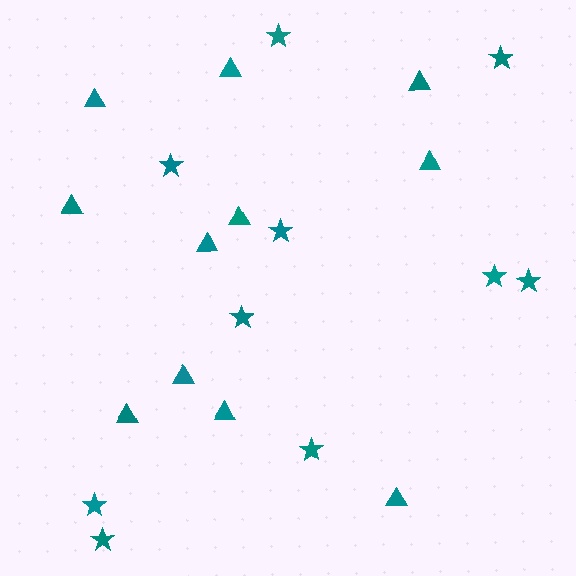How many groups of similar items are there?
There are 2 groups: one group of triangles (11) and one group of stars (10).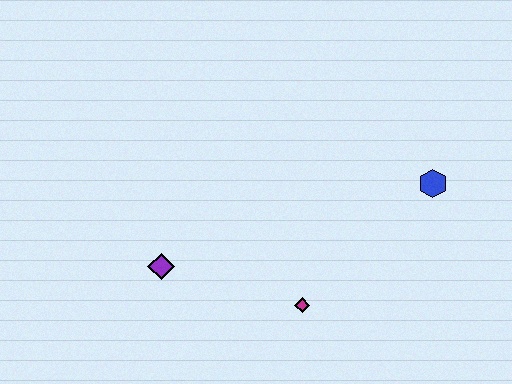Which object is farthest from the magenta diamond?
The blue hexagon is farthest from the magenta diamond.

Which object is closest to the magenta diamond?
The purple diamond is closest to the magenta diamond.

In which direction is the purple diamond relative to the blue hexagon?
The purple diamond is to the left of the blue hexagon.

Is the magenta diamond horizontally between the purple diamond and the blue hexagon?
Yes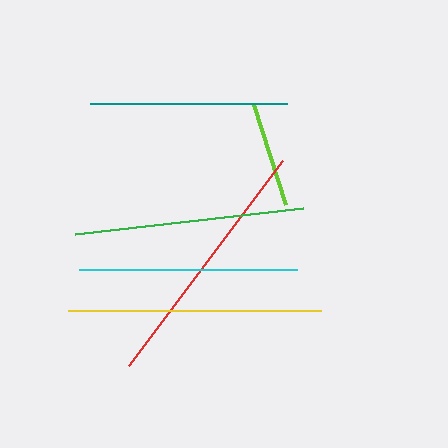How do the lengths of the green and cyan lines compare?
The green and cyan lines are approximately the same length.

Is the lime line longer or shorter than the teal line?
The teal line is longer than the lime line.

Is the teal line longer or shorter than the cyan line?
The cyan line is longer than the teal line.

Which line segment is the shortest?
The lime line is the shortest at approximately 105 pixels.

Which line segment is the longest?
The red line is the longest at approximately 256 pixels.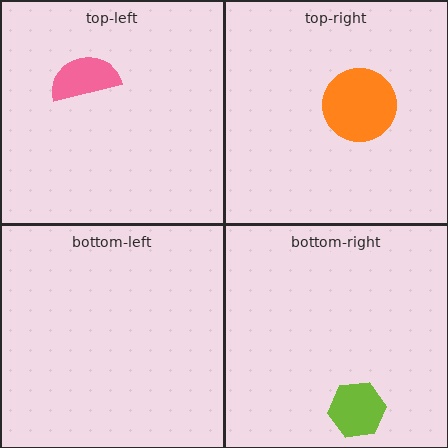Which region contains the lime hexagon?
The bottom-right region.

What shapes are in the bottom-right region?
The lime hexagon.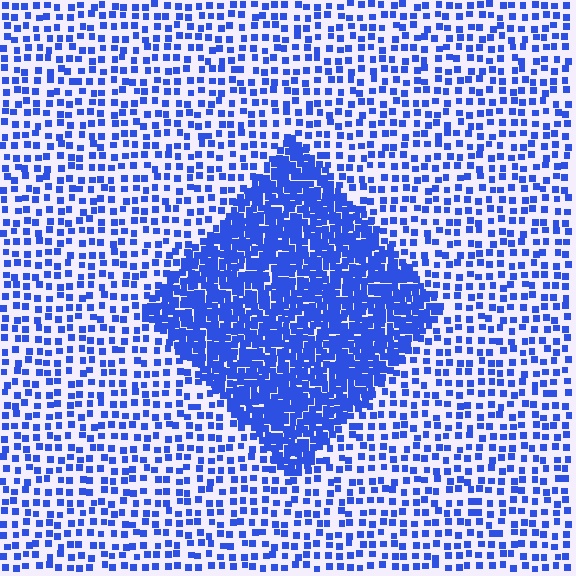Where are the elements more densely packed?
The elements are more densely packed inside the diamond boundary.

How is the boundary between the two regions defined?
The boundary is defined by a change in element density (approximately 2.8x ratio). All elements are the same color, size, and shape.